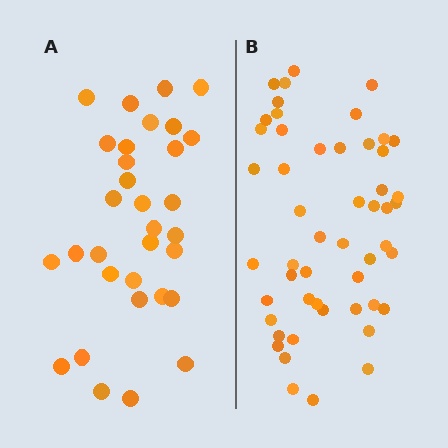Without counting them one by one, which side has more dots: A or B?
Region B (the right region) has more dots.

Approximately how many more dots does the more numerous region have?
Region B has approximately 20 more dots than region A.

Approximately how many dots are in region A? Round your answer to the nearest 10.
About 30 dots. (The exact count is 32, which rounds to 30.)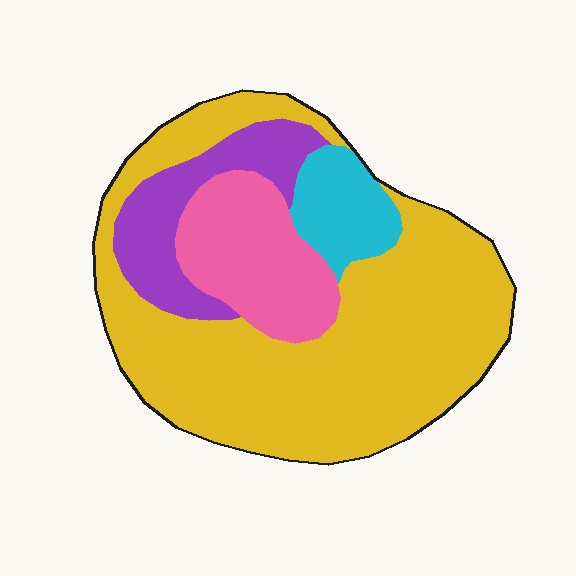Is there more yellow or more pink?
Yellow.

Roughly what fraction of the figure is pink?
Pink covers 16% of the figure.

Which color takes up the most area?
Yellow, at roughly 60%.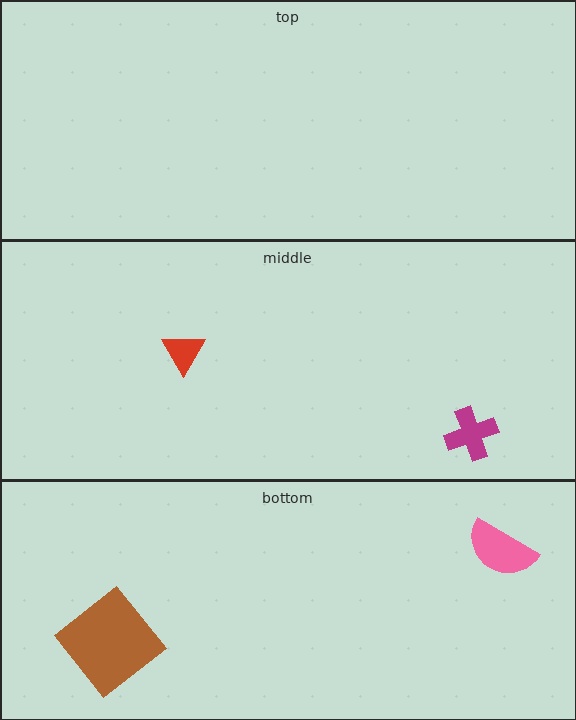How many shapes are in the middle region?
2.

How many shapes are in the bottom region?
2.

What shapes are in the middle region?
The magenta cross, the red triangle.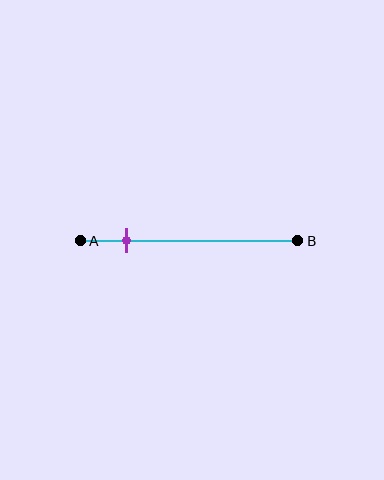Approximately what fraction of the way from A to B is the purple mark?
The purple mark is approximately 20% of the way from A to B.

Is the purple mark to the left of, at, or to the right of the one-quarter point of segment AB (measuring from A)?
The purple mark is to the left of the one-quarter point of segment AB.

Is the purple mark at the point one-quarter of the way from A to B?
No, the mark is at about 20% from A, not at the 25% one-quarter point.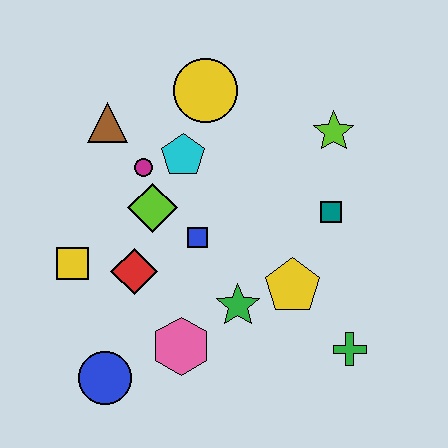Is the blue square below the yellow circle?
Yes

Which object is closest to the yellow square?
The red diamond is closest to the yellow square.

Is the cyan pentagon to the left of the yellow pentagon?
Yes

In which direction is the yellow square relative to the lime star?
The yellow square is to the left of the lime star.